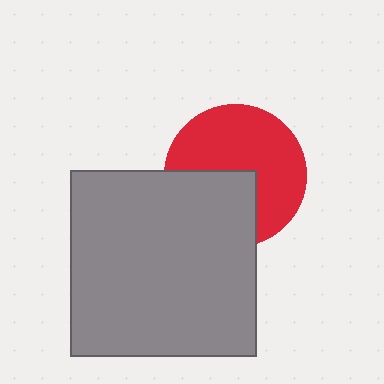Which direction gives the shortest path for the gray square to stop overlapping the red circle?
Moving down gives the shortest separation.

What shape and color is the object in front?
The object in front is a gray square.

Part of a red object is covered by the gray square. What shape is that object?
It is a circle.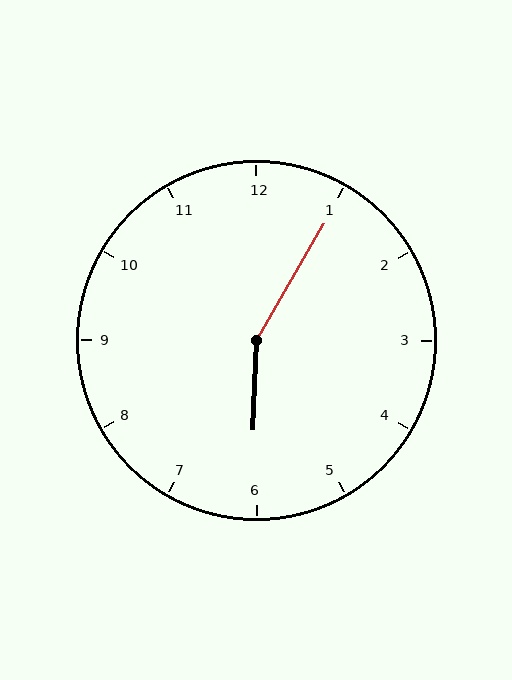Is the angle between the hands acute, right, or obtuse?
It is obtuse.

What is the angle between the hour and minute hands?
Approximately 152 degrees.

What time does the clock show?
6:05.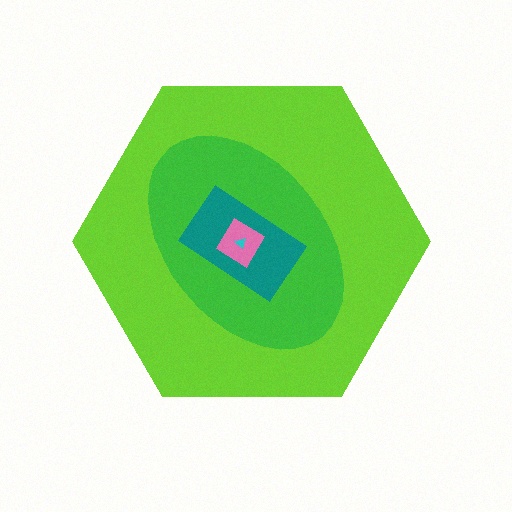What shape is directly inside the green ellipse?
The teal rectangle.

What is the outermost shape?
The lime hexagon.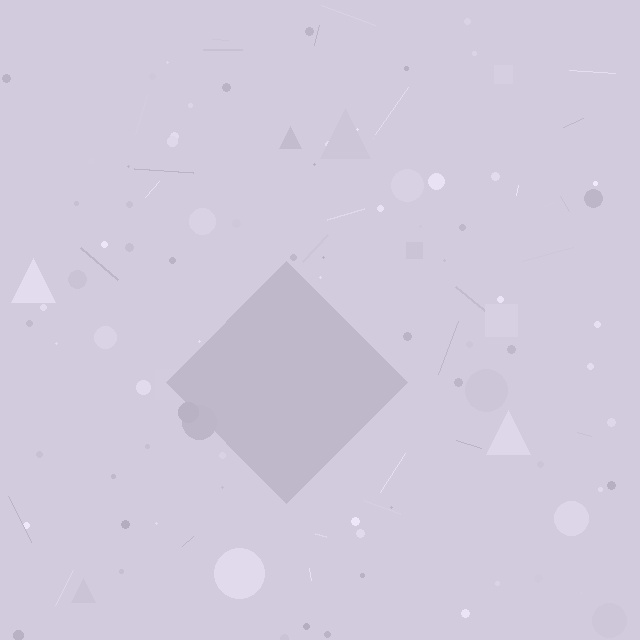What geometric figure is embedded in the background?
A diamond is embedded in the background.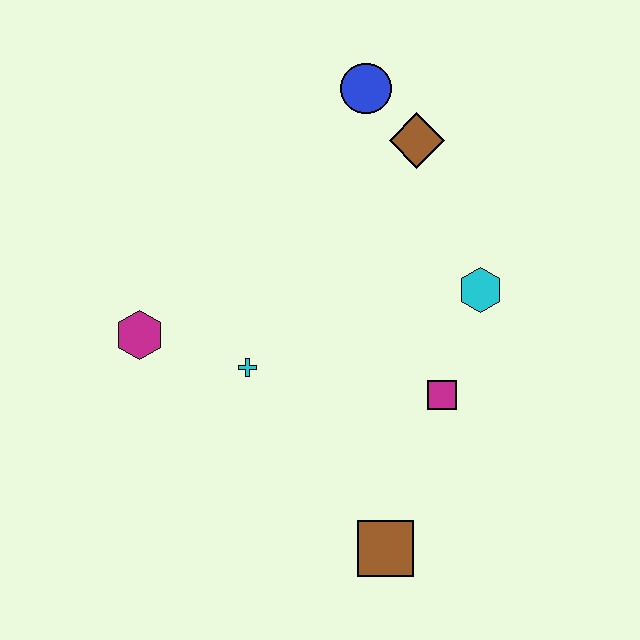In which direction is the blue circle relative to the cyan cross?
The blue circle is above the cyan cross.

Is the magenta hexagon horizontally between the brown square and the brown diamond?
No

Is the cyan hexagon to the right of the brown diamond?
Yes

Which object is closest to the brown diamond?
The blue circle is closest to the brown diamond.